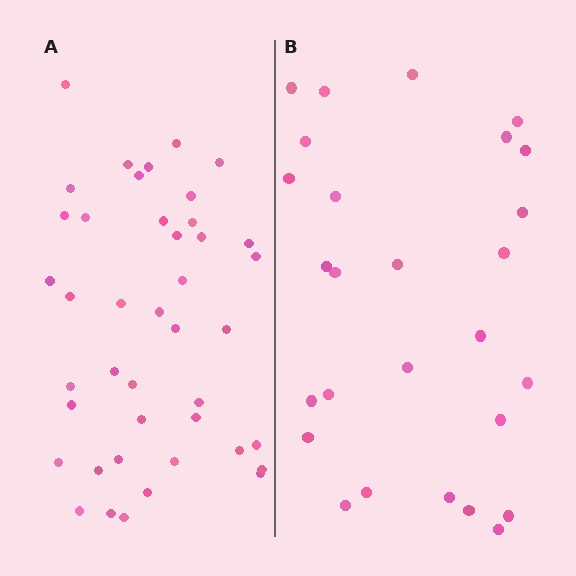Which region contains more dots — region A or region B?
Region A (the left region) has more dots.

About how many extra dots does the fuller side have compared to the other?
Region A has approximately 15 more dots than region B.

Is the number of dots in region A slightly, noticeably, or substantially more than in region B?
Region A has substantially more. The ratio is roughly 1.6 to 1.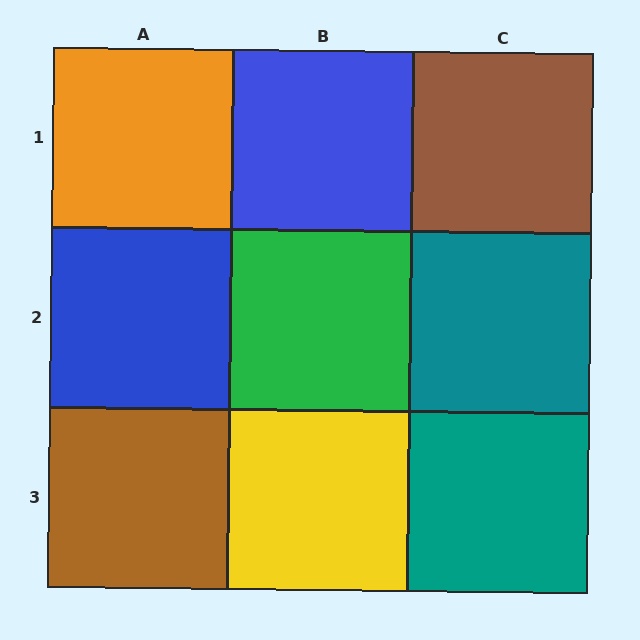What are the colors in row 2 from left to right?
Blue, green, teal.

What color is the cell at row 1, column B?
Blue.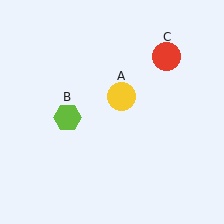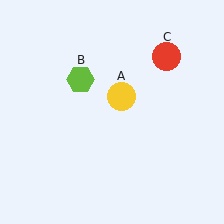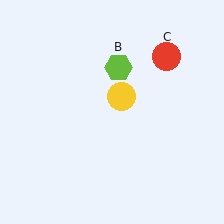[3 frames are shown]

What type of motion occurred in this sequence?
The lime hexagon (object B) rotated clockwise around the center of the scene.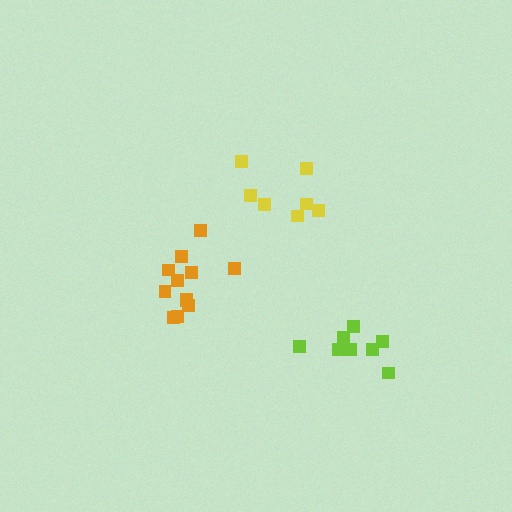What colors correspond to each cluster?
The clusters are colored: yellow, orange, lime.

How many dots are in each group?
Group 1: 7 dots, Group 2: 12 dots, Group 3: 8 dots (27 total).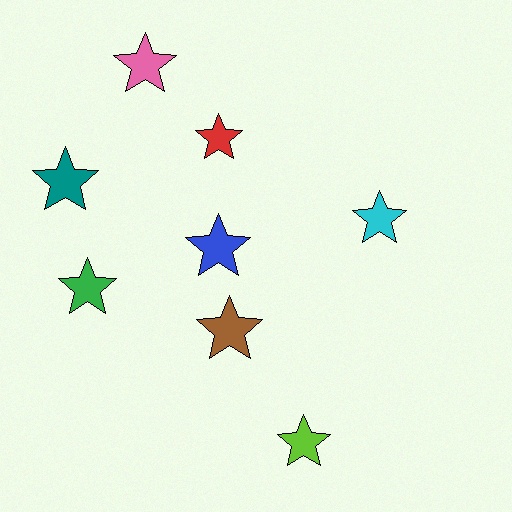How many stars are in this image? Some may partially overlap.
There are 8 stars.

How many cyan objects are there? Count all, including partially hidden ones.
There is 1 cyan object.